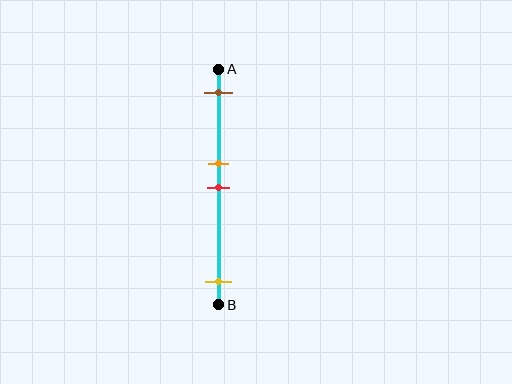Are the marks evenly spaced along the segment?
No, the marks are not evenly spaced.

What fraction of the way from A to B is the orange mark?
The orange mark is approximately 40% (0.4) of the way from A to B.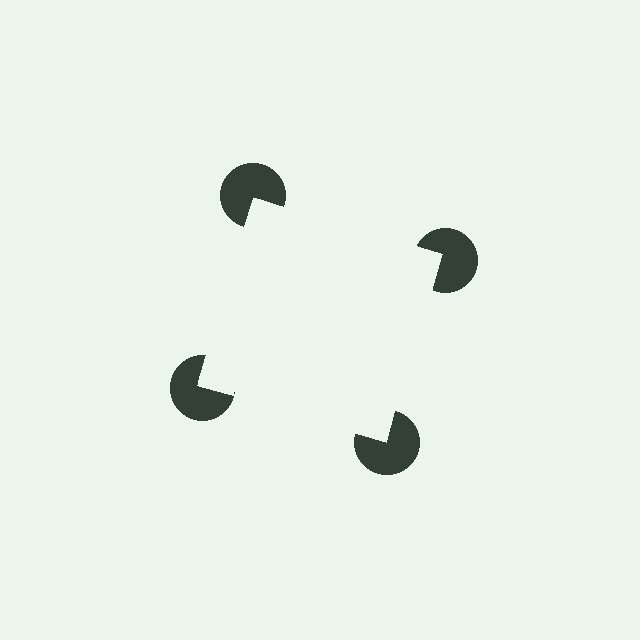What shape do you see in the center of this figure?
An illusory square — its edges are inferred from the aligned wedge cuts in the pac-man discs, not physically drawn.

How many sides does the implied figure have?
4 sides.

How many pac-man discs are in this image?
There are 4 — one at each vertex of the illusory square.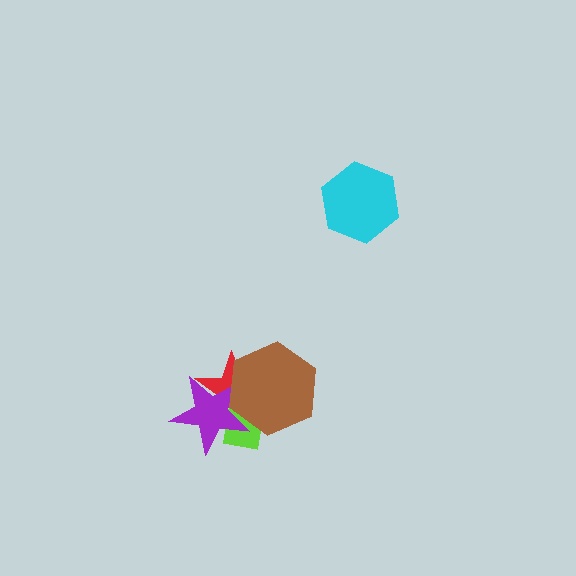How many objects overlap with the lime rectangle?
3 objects overlap with the lime rectangle.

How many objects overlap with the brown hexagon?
3 objects overlap with the brown hexagon.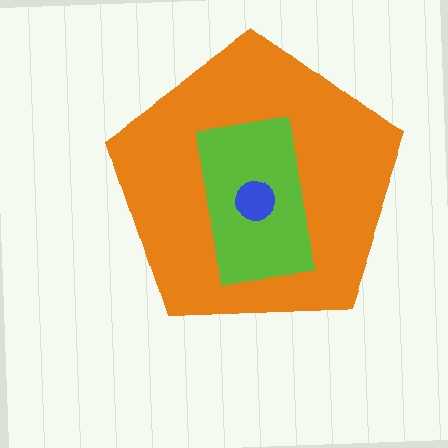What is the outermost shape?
The orange pentagon.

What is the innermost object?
The blue circle.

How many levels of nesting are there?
3.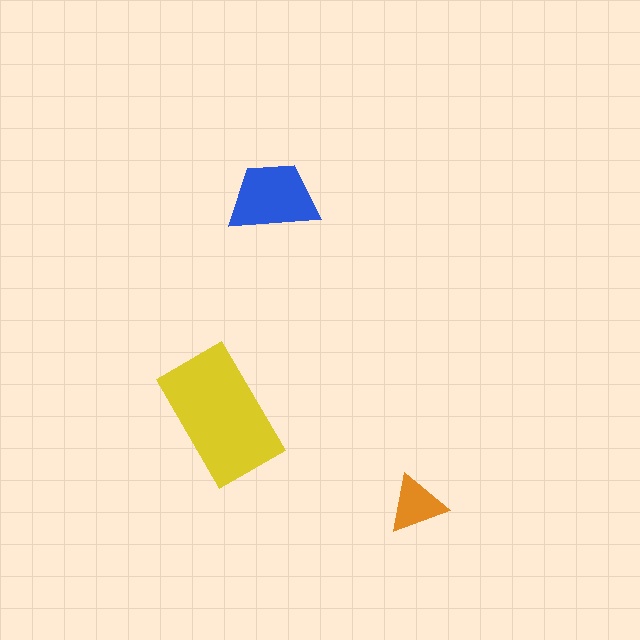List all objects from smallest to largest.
The orange triangle, the blue trapezoid, the yellow rectangle.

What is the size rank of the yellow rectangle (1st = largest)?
1st.